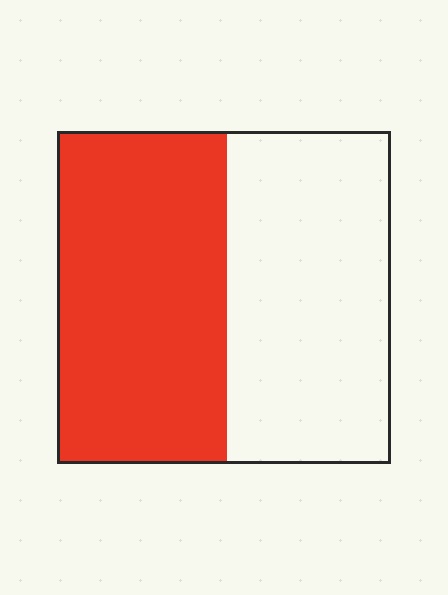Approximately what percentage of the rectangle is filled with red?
Approximately 50%.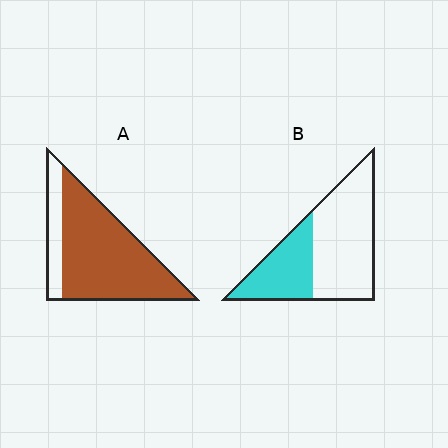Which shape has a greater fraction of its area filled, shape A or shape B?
Shape A.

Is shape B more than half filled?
No.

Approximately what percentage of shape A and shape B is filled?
A is approximately 80% and B is approximately 35%.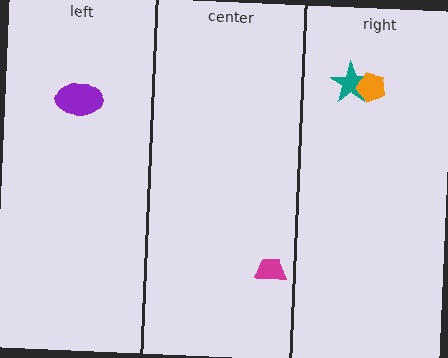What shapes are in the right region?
The teal star, the orange pentagon.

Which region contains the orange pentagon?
The right region.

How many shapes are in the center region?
1.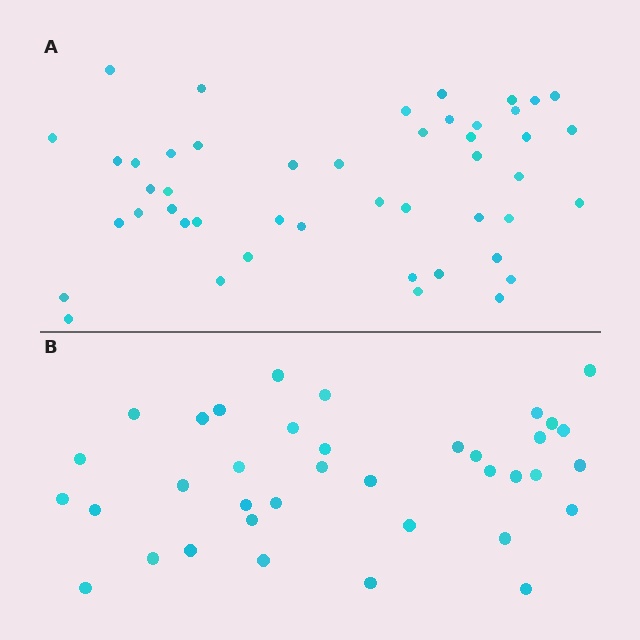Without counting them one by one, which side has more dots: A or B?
Region A (the top region) has more dots.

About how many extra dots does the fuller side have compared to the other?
Region A has roughly 10 or so more dots than region B.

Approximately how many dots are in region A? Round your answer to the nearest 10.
About 50 dots. (The exact count is 47, which rounds to 50.)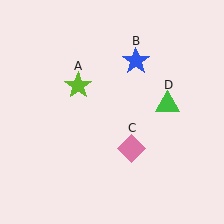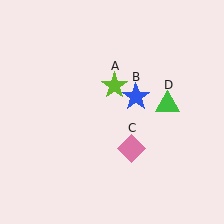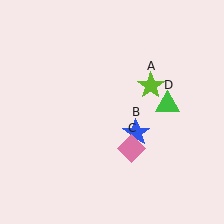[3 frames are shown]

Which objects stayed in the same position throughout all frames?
Pink diamond (object C) and green triangle (object D) remained stationary.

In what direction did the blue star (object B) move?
The blue star (object B) moved down.